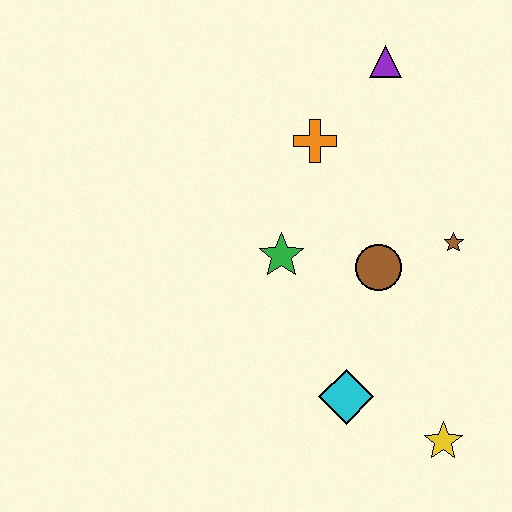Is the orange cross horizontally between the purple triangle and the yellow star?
No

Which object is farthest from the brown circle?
The purple triangle is farthest from the brown circle.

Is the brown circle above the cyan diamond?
Yes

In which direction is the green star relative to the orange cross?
The green star is below the orange cross.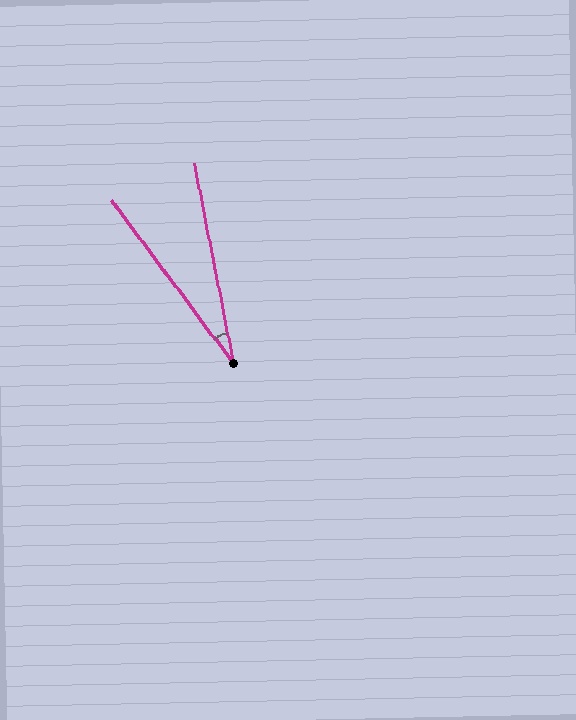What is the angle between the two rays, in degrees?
Approximately 26 degrees.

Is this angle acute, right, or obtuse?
It is acute.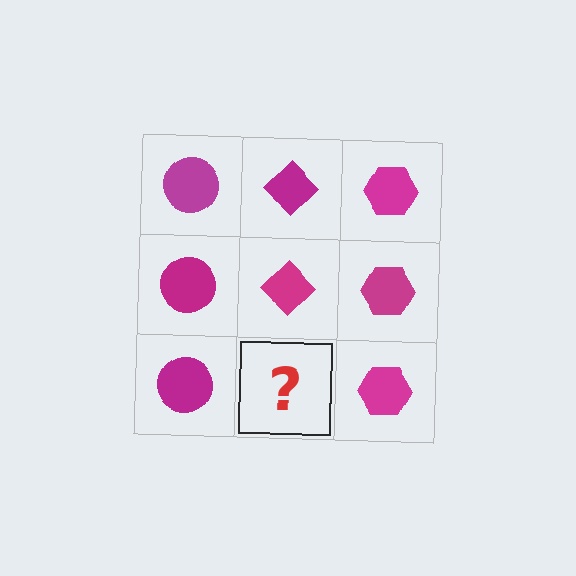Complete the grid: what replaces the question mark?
The question mark should be replaced with a magenta diamond.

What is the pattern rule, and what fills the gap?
The rule is that each column has a consistent shape. The gap should be filled with a magenta diamond.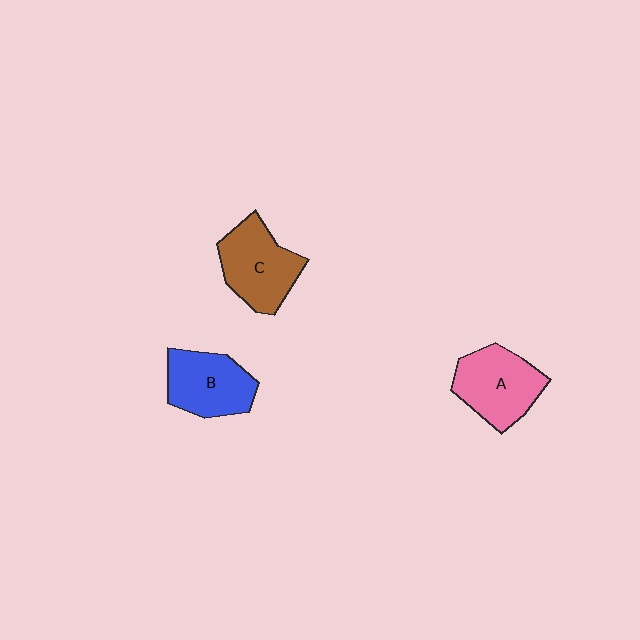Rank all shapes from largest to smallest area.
From largest to smallest: A (pink), C (brown), B (blue).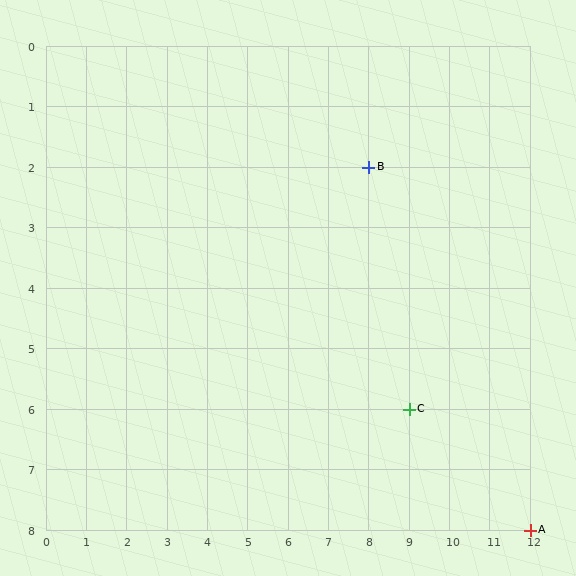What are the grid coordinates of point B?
Point B is at grid coordinates (8, 2).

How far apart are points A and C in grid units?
Points A and C are 3 columns and 2 rows apart (about 3.6 grid units diagonally).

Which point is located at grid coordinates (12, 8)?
Point A is at (12, 8).